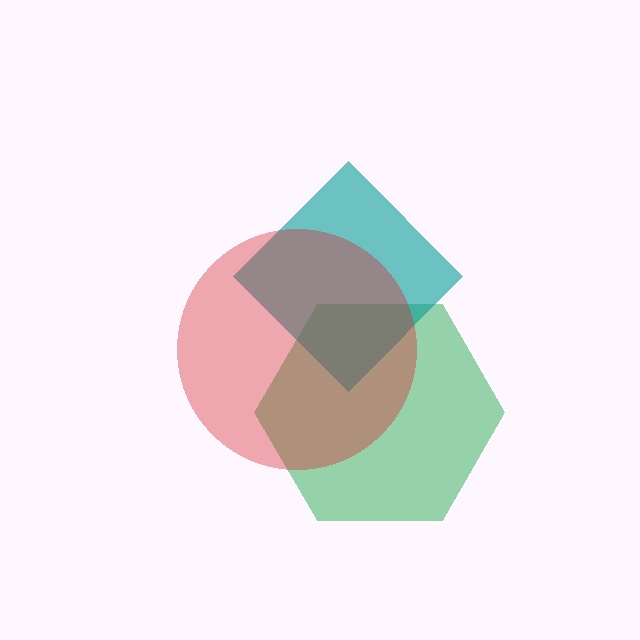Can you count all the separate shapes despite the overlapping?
Yes, there are 3 separate shapes.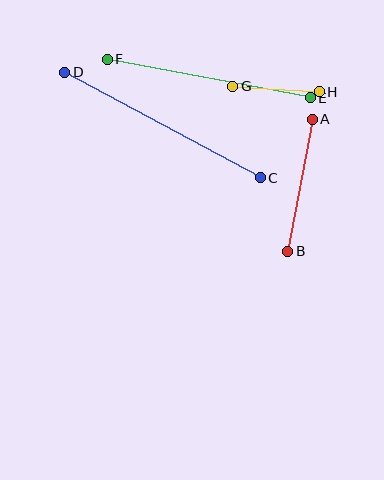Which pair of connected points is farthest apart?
Points C and D are farthest apart.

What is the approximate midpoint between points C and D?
The midpoint is at approximately (163, 125) pixels.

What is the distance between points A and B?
The distance is approximately 134 pixels.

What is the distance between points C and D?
The distance is approximately 222 pixels.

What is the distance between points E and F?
The distance is approximately 206 pixels.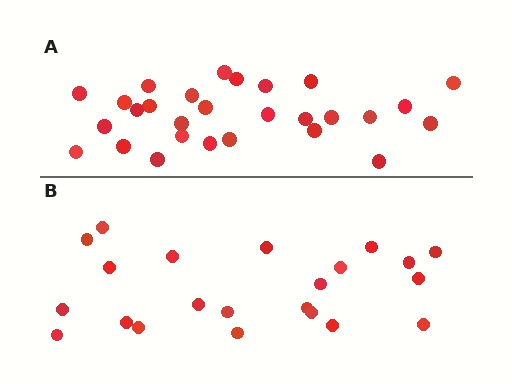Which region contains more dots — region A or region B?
Region A (the top region) has more dots.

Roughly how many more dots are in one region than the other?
Region A has about 6 more dots than region B.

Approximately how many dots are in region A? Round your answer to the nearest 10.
About 30 dots. (The exact count is 28, which rounds to 30.)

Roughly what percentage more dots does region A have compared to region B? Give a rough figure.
About 25% more.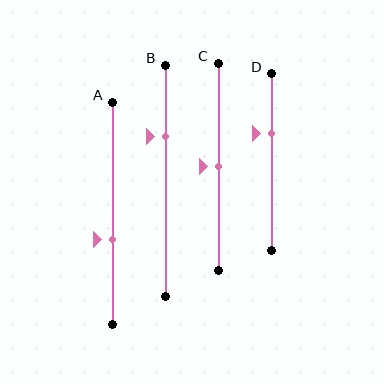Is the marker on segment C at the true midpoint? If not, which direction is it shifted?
Yes, the marker on segment C is at the true midpoint.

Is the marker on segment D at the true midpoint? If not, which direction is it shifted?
No, the marker on segment D is shifted upward by about 17% of the segment length.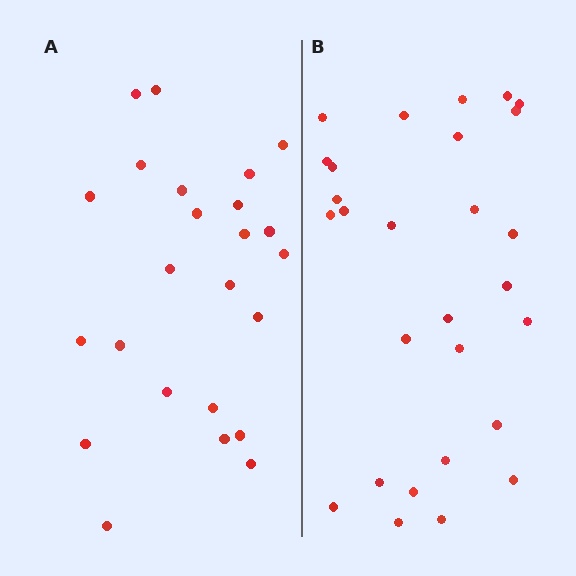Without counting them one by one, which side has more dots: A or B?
Region B (the right region) has more dots.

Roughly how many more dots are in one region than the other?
Region B has about 4 more dots than region A.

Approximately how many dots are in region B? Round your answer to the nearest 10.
About 30 dots. (The exact count is 28, which rounds to 30.)